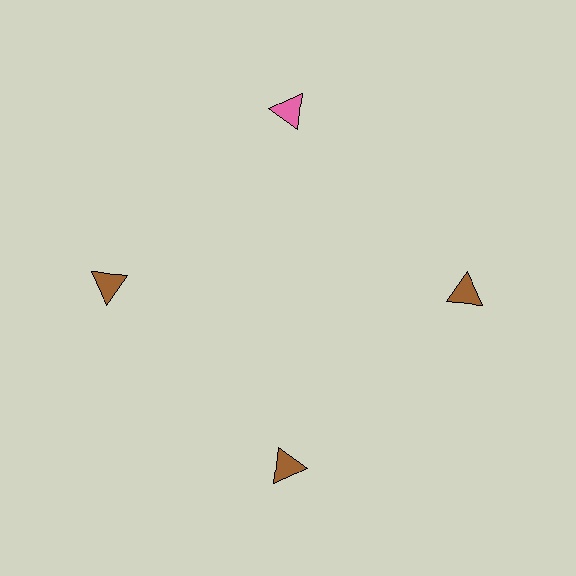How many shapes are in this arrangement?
There are 4 shapes arranged in a ring pattern.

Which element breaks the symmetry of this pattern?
The pink triangle at roughly the 12 o'clock position breaks the symmetry. All other shapes are brown triangles.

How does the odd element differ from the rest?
It has a different color: pink instead of brown.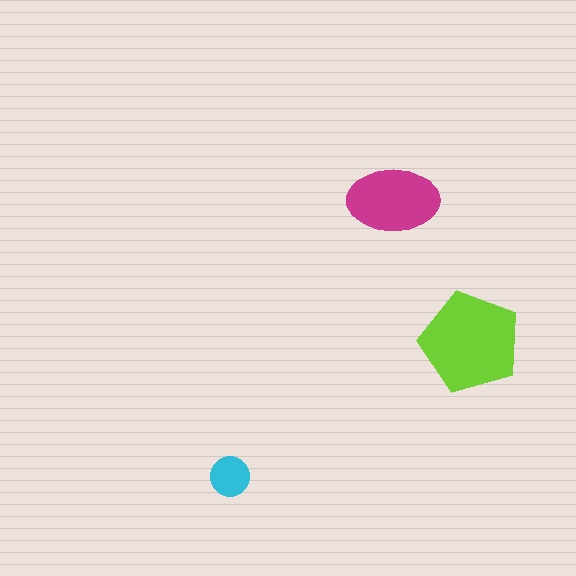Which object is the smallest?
The cyan circle.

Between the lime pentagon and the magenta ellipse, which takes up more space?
The lime pentagon.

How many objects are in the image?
There are 3 objects in the image.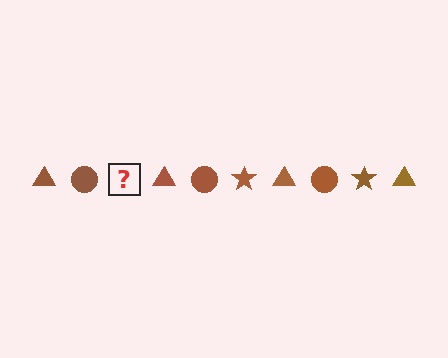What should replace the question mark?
The question mark should be replaced with a brown star.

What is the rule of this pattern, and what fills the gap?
The rule is that the pattern cycles through triangle, circle, star shapes in brown. The gap should be filled with a brown star.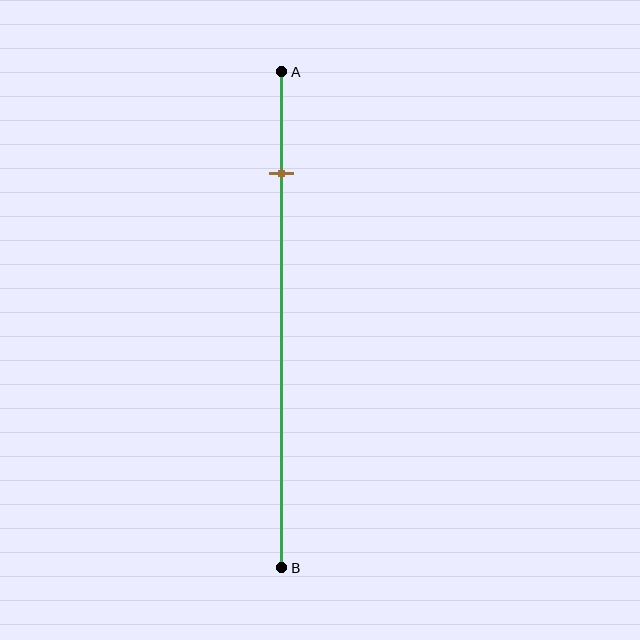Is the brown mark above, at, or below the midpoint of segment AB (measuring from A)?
The brown mark is above the midpoint of segment AB.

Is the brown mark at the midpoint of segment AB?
No, the mark is at about 20% from A, not at the 50% midpoint.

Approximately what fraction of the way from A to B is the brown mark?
The brown mark is approximately 20% of the way from A to B.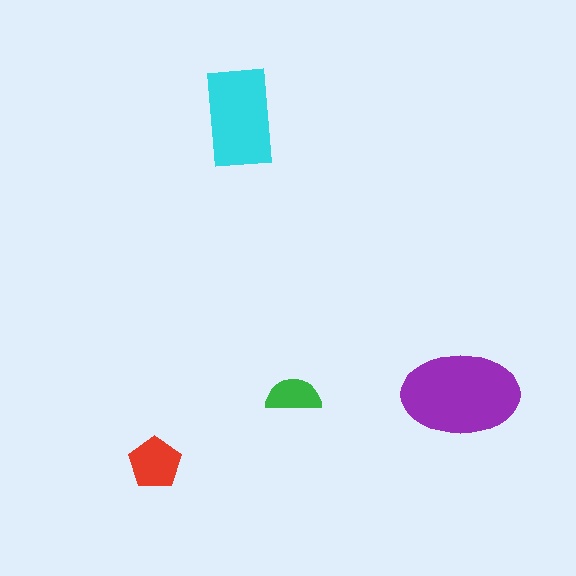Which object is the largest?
The purple ellipse.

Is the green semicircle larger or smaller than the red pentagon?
Smaller.